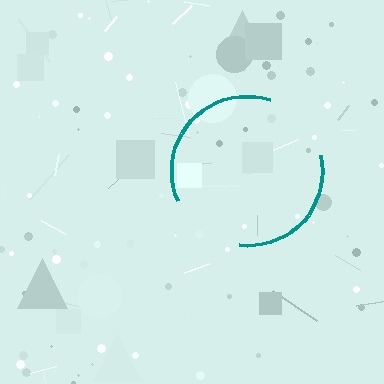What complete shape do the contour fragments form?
The contour fragments form a circle.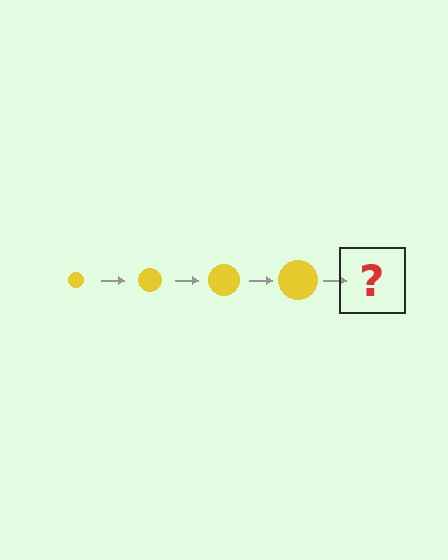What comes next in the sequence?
The next element should be a yellow circle, larger than the previous one.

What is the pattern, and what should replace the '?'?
The pattern is that the circle gets progressively larger each step. The '?' should be a yellow circle, larger than the previous one.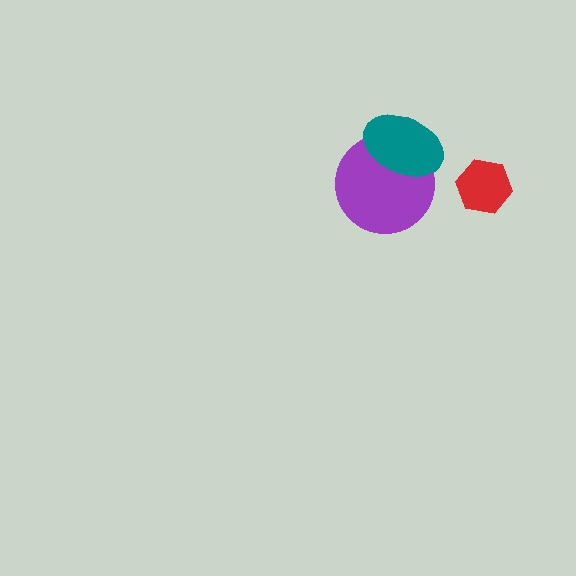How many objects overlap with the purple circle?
1 object overlaps with the purple circle.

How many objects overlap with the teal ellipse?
1 object overlaps with the teal ellipse.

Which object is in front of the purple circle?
The teal ellipse is in front of the purple circle.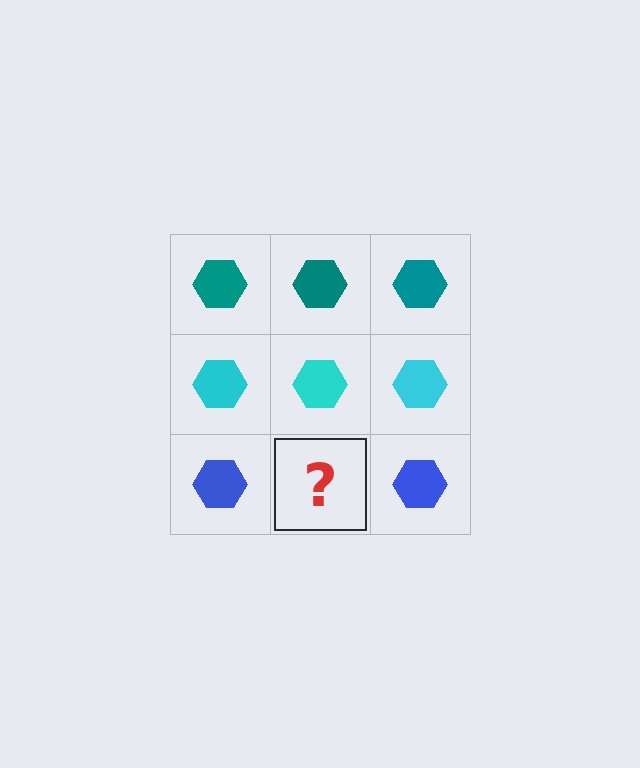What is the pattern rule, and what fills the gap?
The rule is that each row has a consistent color. The gap should be filled with a blue hexagon.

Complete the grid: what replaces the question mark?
The question mark should be replaced with a blue hexagon.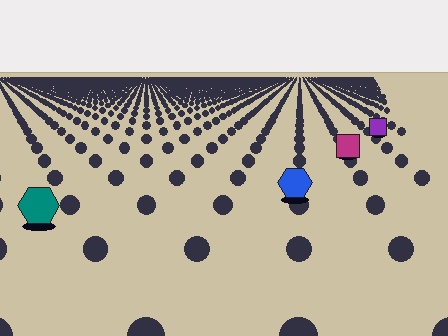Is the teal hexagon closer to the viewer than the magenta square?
Yes. The teal hexagon is closer — you can tell from the texture gradient: the ground texture is coarser near it.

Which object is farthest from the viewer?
The purple square is farthest from the viewer. It appears smaller and the ground texture around it is denser.